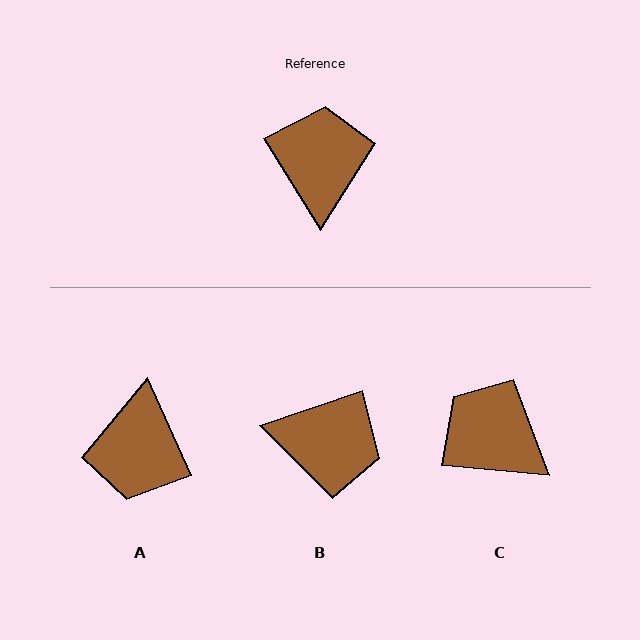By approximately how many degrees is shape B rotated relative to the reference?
Approximately 103 degrees clockwise.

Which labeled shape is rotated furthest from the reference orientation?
A, about 173 degrees away.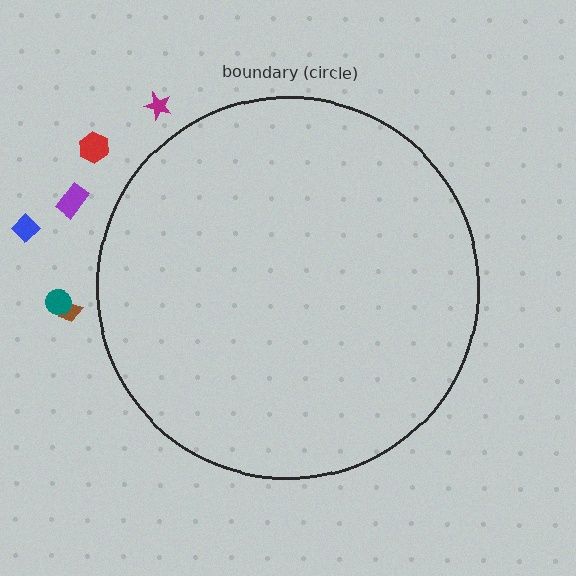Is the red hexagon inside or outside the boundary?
Outside.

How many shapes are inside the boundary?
0 inside, 6 outside.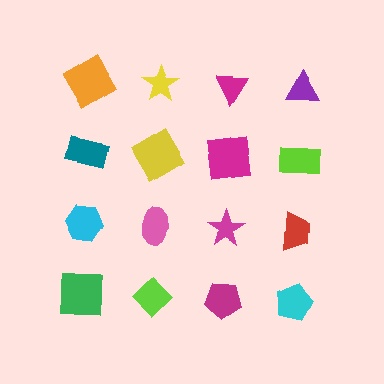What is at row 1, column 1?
An orange diamond.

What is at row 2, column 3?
A magenta square.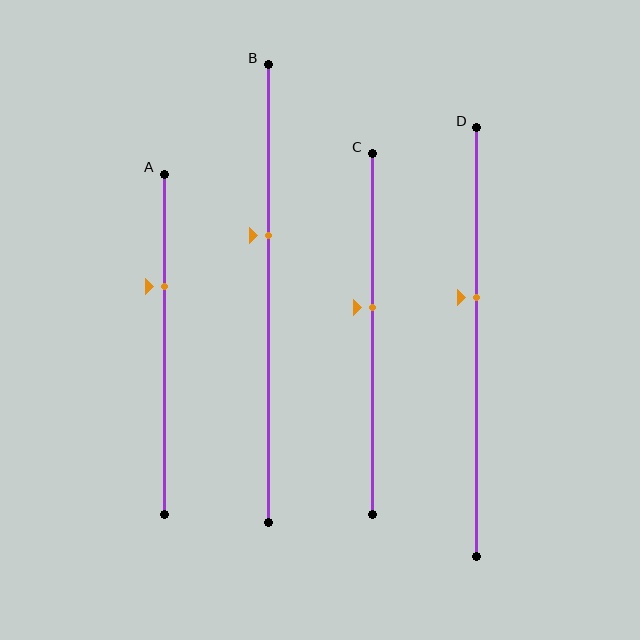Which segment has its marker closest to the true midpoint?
Segment C has its marker closest to the true midpoint.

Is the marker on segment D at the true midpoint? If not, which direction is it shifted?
No, the marker on segment D is shifted upward by about 10% of the segment length.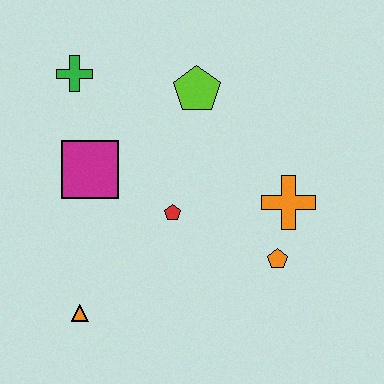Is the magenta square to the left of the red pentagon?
Yes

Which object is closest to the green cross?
The magenta square is closest to the green cross.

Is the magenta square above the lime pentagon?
No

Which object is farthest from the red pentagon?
The green cross is farthest from the red pentagon.